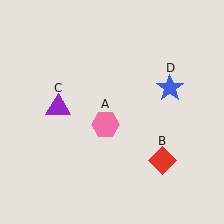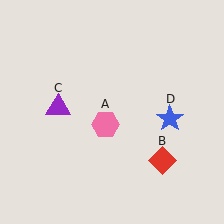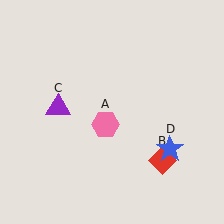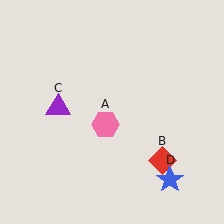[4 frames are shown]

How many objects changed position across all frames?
1 object changed position: blue star (object D).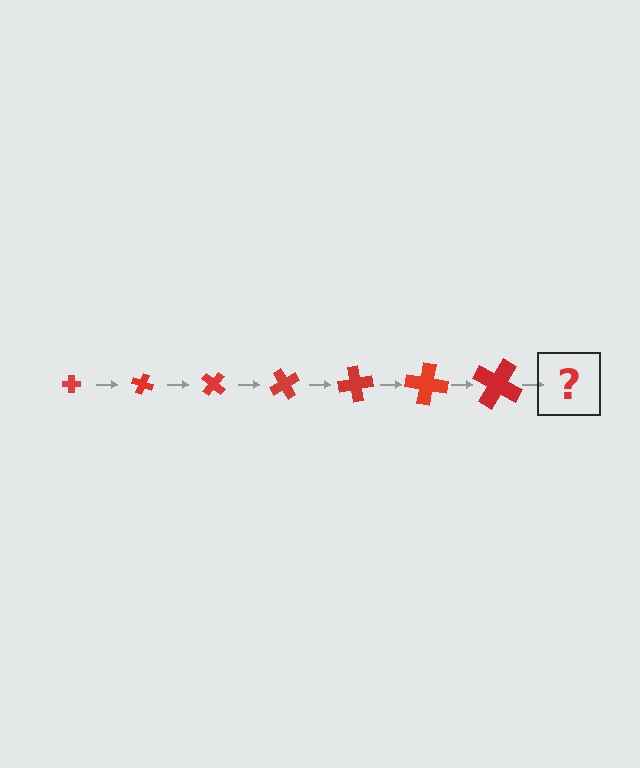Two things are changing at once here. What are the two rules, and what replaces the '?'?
The two rules are that the cross grows larger each step and it rotates 20 degrees each step. The '?' should be a cross, larger than the previous one and rotated 140 degrees from the start.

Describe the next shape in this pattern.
It should be a cross, larger than the previous one and rotated 140 degrees from the start.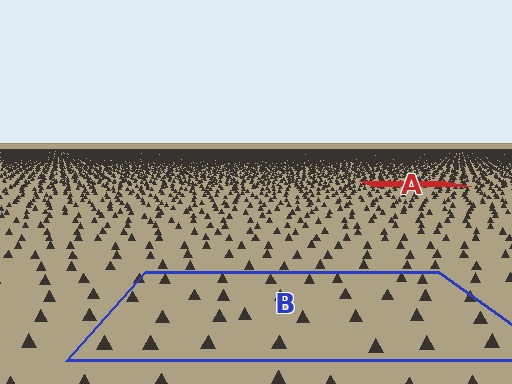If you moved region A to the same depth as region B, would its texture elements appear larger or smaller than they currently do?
They would appear larger. At a closer depth, the same texture elements are projected at a bigger on-screen size.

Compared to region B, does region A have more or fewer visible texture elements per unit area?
Region A has more texture elements per unit area — they are packed more densely because it is farther away.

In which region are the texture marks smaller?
The texture marks are smaller in region A, because it is farther away.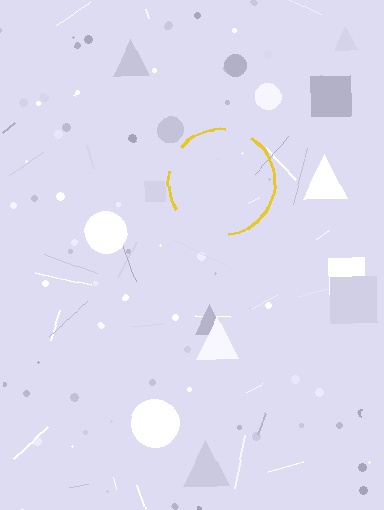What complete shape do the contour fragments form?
The contour fragments form a circle.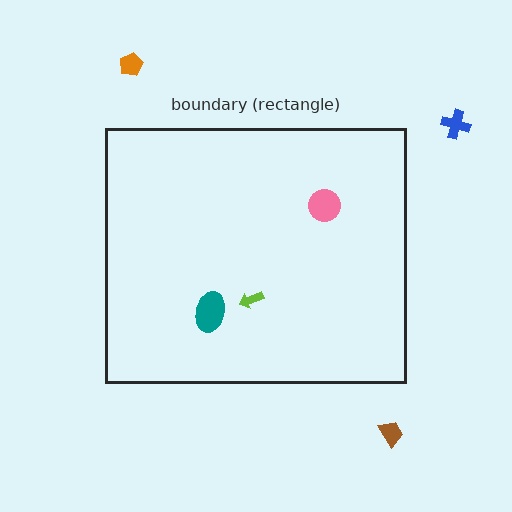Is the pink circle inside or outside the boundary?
Inside.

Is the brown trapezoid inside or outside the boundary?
Outside.